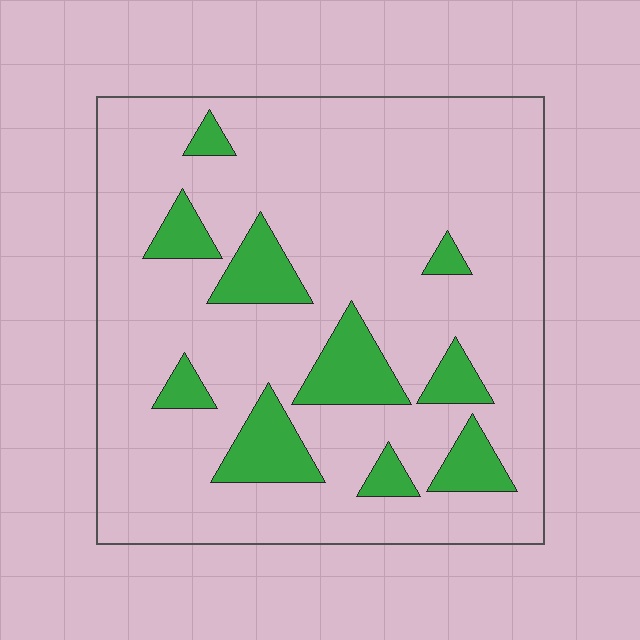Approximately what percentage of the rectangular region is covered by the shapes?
Approximately 15%.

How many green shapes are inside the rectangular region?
10.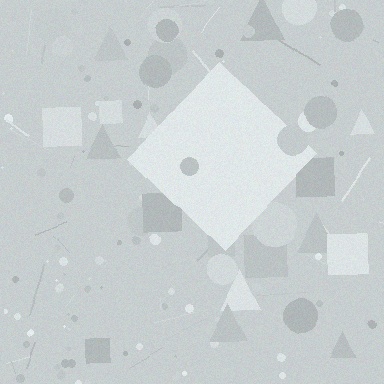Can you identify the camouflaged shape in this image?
The camouflaged shape is a diamond.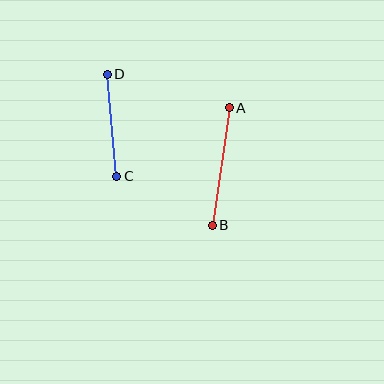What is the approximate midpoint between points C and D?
The midpoint is at approximately (112, 125) pixels.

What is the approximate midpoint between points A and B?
The midpoint is at approximately (221, 167) pixels.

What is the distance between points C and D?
The distance is approximately 103 pixels.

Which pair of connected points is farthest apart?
Points A and B are farthest apart.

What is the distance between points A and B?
The distance is approximately 119 pixels.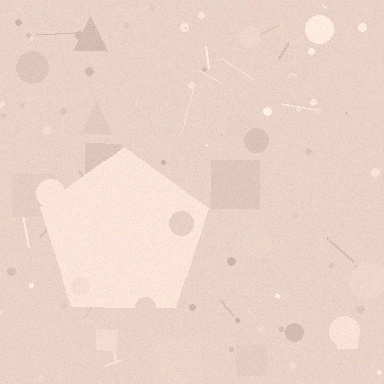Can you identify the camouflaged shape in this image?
The camouflaged shape is a pentagon.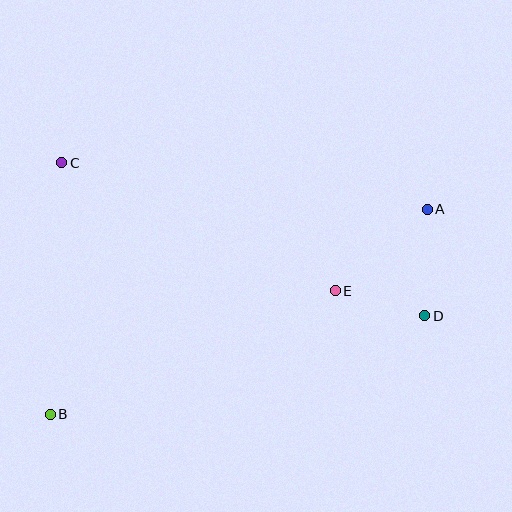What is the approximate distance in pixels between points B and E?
The distance between B and E is approximately 311 pixels.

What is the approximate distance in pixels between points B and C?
The distance between B and C is approximately 251 pixels.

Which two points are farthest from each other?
Points A and B are farthest from each other.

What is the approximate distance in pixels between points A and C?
The distance between A and C is approximately 369 pixels.